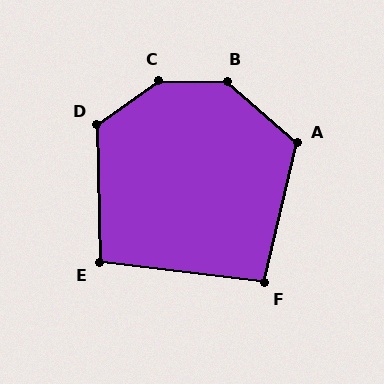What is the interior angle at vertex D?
Approximately 125 degrees (obtuse).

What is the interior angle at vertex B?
Approximately 139 degrees (obtuse).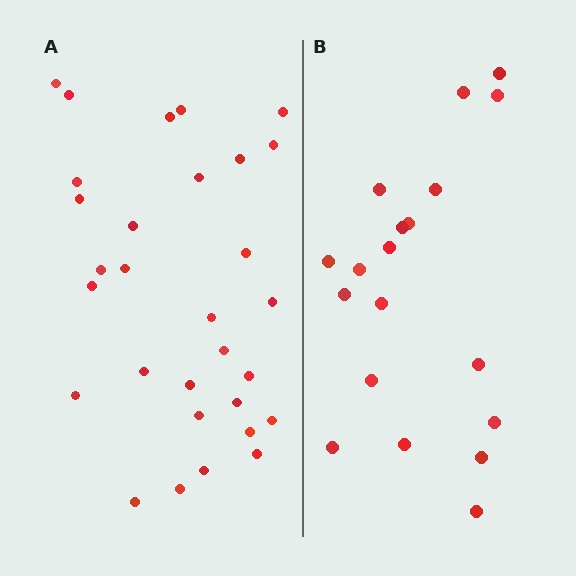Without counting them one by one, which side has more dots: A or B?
Region A (the left region) has more dots.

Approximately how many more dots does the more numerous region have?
Region A has roughly 12 or so more dots than region B.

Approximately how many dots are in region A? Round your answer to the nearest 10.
About 30 dots.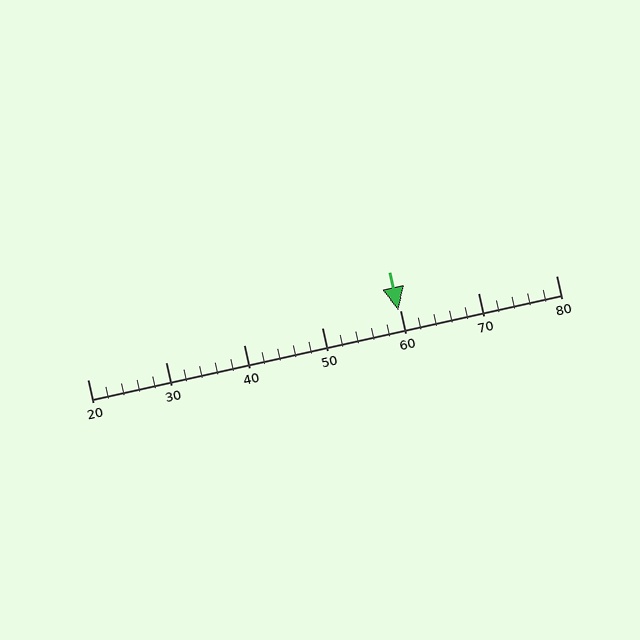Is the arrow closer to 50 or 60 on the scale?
The arrow is closer to 60.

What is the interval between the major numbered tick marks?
The major tick marks are spaced 10 units apart.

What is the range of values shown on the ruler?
The ruler shows values from 20 to 80.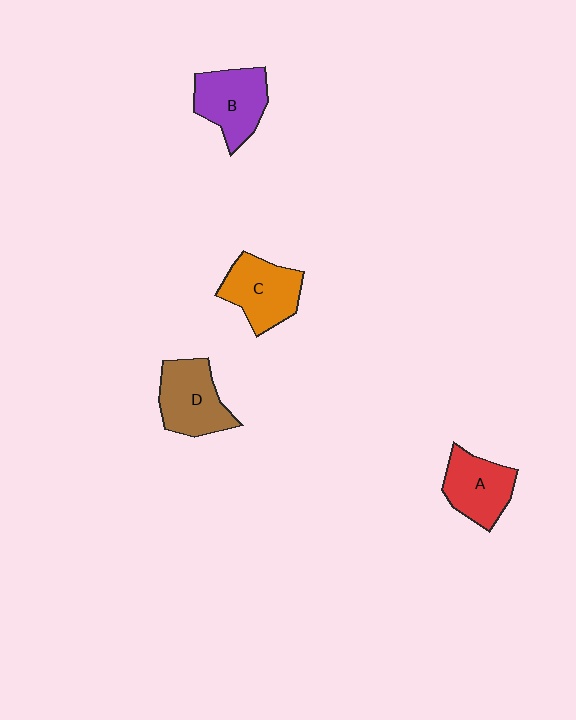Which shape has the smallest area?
Shape A (red).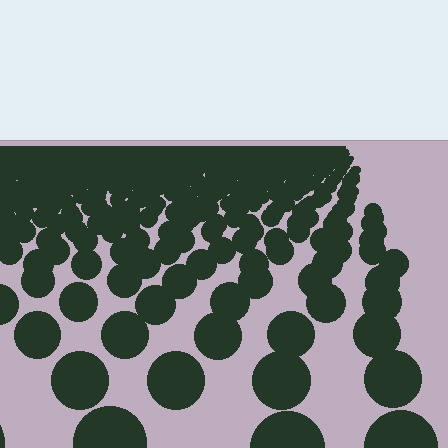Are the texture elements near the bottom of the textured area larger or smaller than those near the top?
Larger. Near the bottom, elements are closer to the viewer and appear at a bigger on-screen size.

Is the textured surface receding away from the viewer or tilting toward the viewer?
The surface is receding away from the viewer. Texture elements get smaller and denser toward the top.